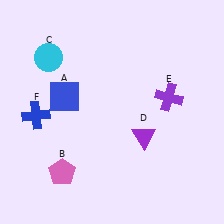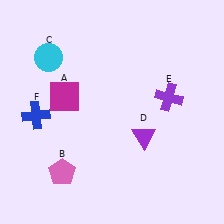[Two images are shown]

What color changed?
The square (A) changed from blue in Image 1 to magenta in Image 2.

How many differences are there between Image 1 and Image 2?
There is 1 difference between the two images.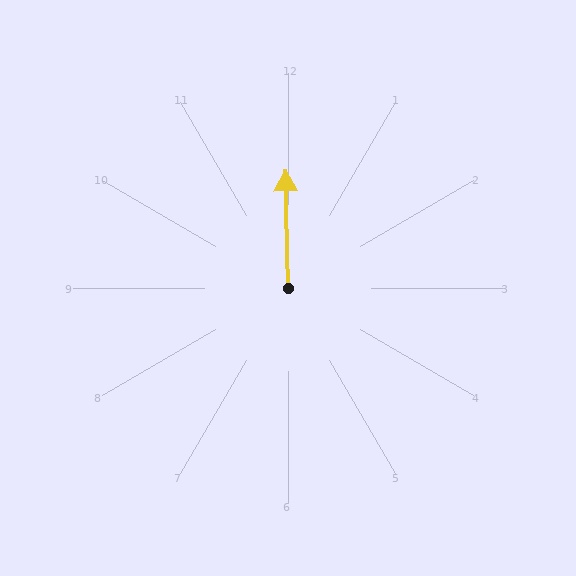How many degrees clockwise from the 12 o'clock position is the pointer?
Approximately 359 degrees.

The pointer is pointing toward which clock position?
Roughly 12 o'clock.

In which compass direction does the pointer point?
North.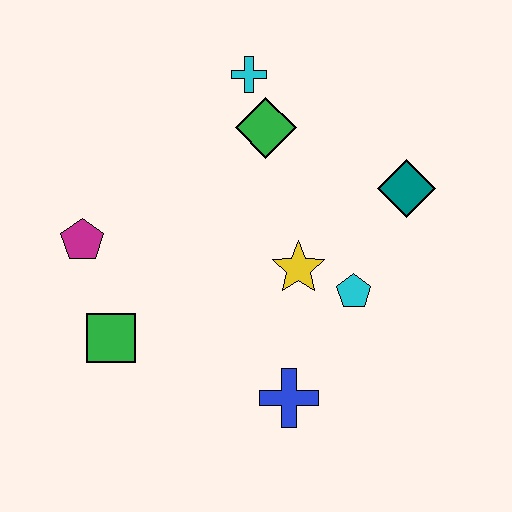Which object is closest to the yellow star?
The cyan pentagon is closest to the yellow star.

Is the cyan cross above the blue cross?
Yes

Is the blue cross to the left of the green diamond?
No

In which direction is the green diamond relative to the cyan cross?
The green diamond is below the cyan cross.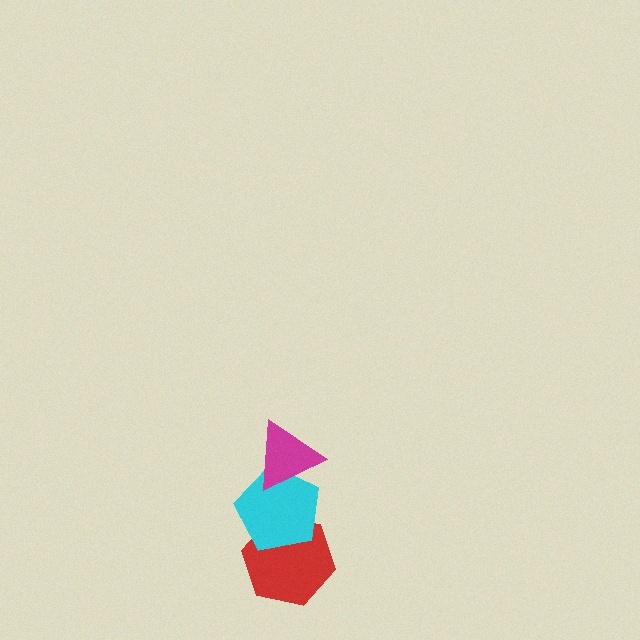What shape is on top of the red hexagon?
The cyan pentagon is on top of the red hexagon.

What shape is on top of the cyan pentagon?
The magenta triangle is on top of the cyan pentagon.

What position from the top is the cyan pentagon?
The cyan pentagon is 2nd from the top.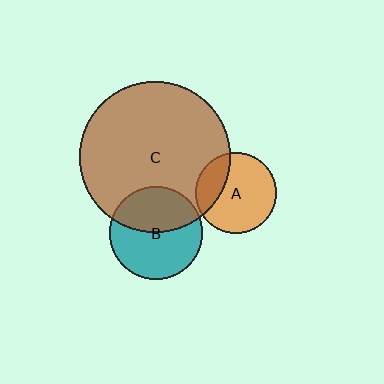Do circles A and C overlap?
Yes.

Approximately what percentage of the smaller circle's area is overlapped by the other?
Approximately 25%.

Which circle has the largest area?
Circle C (brown).